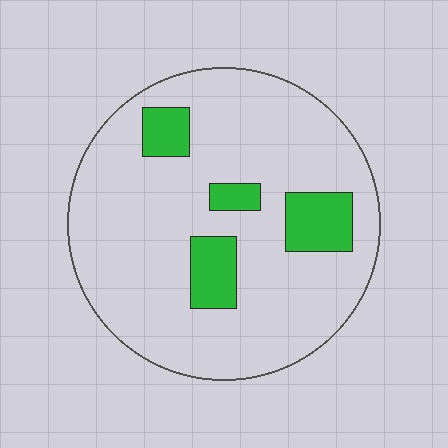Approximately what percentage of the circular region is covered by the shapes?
Approximately 15%.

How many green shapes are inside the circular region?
4.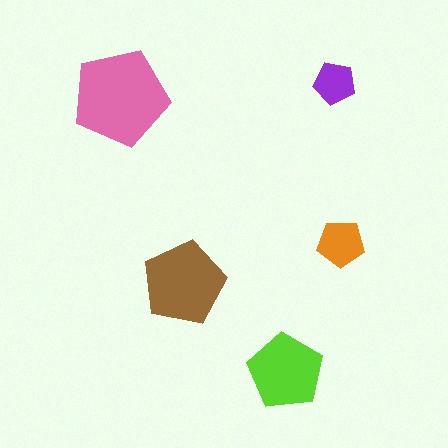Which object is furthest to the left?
The pink pentagon is leftmost.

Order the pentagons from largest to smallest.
the pink one, the brown one, the lime one, the orange one, the purple one.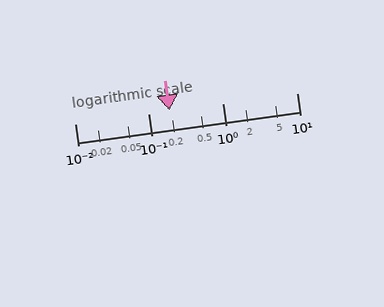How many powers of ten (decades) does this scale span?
The scale spans 3 decades, from 0.01 to 10.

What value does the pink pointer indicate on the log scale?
The pointer indicates approximately 0.19.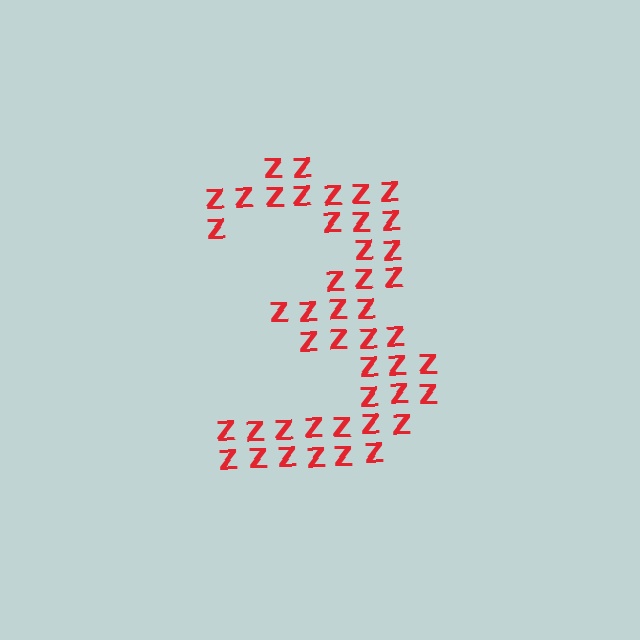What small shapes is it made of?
It is made of small letter Z's.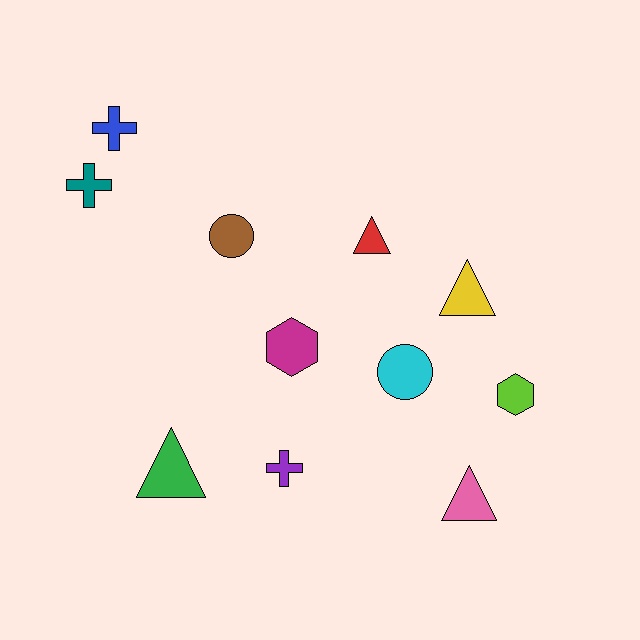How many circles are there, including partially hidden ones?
There are 2 circles.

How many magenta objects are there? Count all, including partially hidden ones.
There is 1 magenta object.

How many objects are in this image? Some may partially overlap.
There are 11 objects.